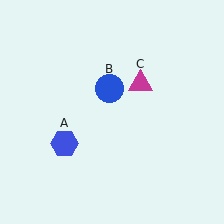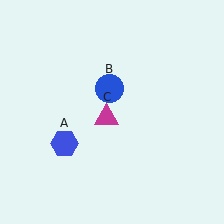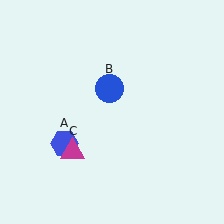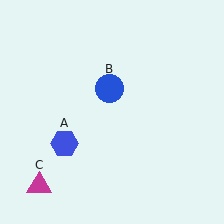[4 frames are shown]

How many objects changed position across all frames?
1 object changed position: magenta triangle (object C).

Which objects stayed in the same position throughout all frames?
Blue hexagon (object A) and blue circle (object B) remained stationary.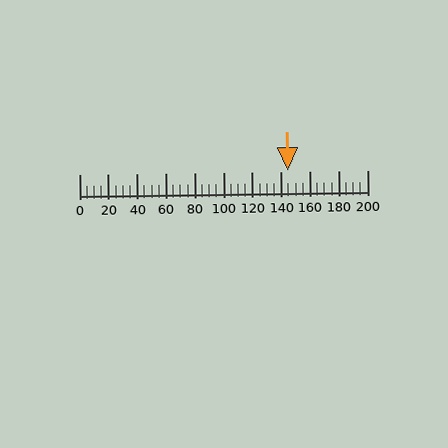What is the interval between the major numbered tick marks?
The major tick marks are spaced 20 units apart.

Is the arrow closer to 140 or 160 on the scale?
The arrow is closer to 140.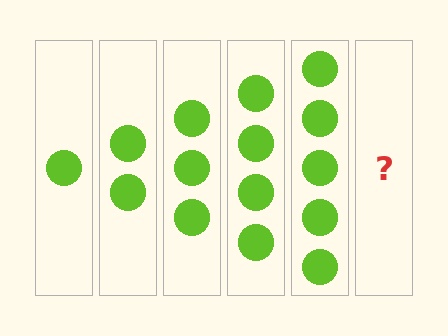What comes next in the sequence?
The next element should be 6 circles.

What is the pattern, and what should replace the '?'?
The pattern is that each step adds one more circle. The '?' should be 6 circles.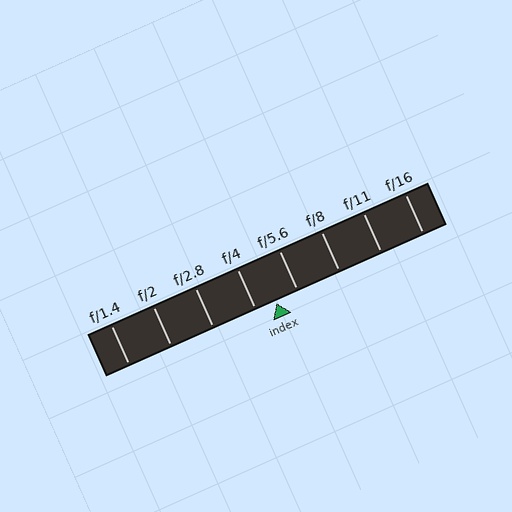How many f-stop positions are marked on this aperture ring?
There are 8 f-stop positions marked.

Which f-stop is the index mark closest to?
The index mark is closest to f/4.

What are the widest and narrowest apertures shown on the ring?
The widest aperture shown is f/1.4 and the narrowest is f/16.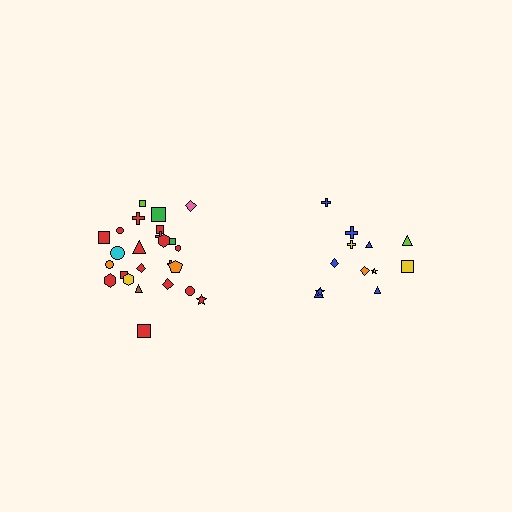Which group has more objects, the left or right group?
The left group.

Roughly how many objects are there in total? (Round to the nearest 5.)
Roughly 35 objects in total.